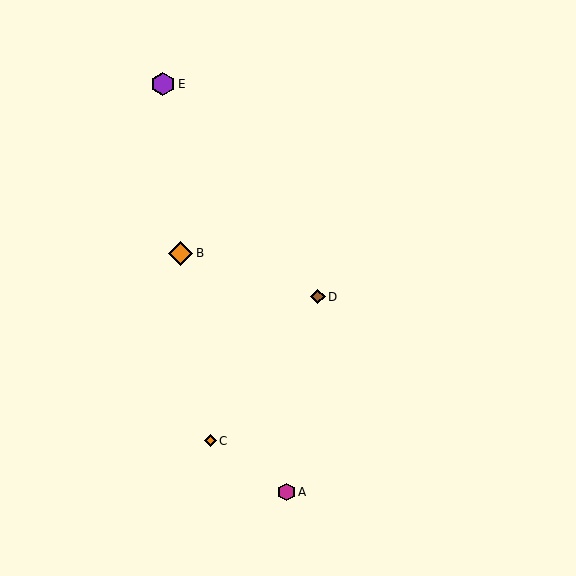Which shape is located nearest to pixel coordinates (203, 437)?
The orange diamond (labeled C) at (210, 441) is nearest to that location.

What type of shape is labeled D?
Shape D is a brown diamond.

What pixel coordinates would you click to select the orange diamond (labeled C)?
Click at (210, 441) to select the orange diamond C.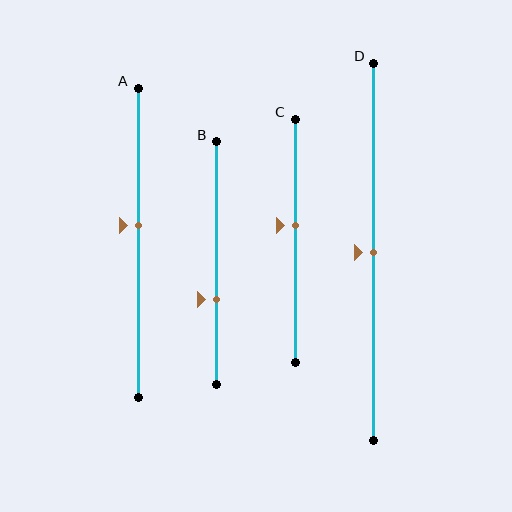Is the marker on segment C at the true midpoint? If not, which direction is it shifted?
No, the marker on segment C is shifted upward by about 6% of the segment length.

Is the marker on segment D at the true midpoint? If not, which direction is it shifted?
Yes, the marker on segment D is at the true midpoint.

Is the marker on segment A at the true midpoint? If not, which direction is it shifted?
No, the marker on segment A is shifted upward by about 6% of the segment length.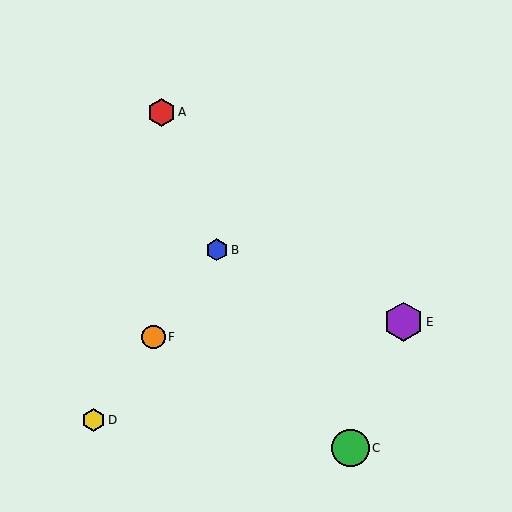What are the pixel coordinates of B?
Object B is at (217, 250).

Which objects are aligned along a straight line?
Objects B, D, F are aligned along a straight line.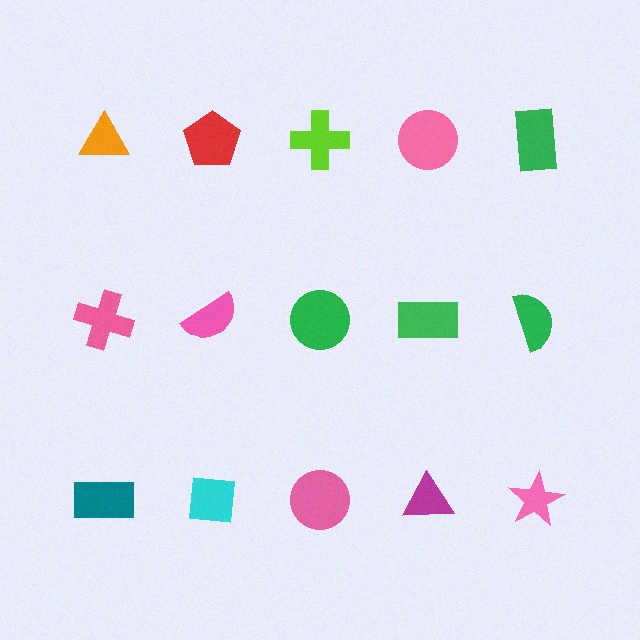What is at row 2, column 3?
A green circle.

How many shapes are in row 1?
5 shapes.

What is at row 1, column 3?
A lime cross.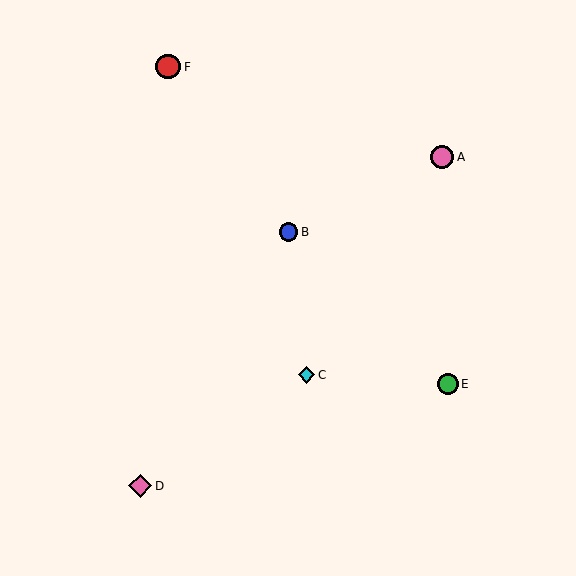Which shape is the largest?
The red circle (labeled F) is the largest.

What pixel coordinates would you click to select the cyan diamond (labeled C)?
Click at (307, 375) to select the cyan diamond C.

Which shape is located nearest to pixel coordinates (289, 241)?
The blue circle (labeled B) at (289, 232) is nearest to that location.